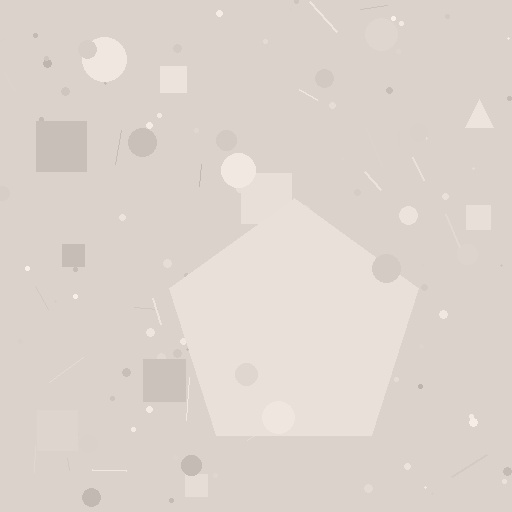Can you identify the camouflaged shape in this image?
The camouflaged shape is a pentagon.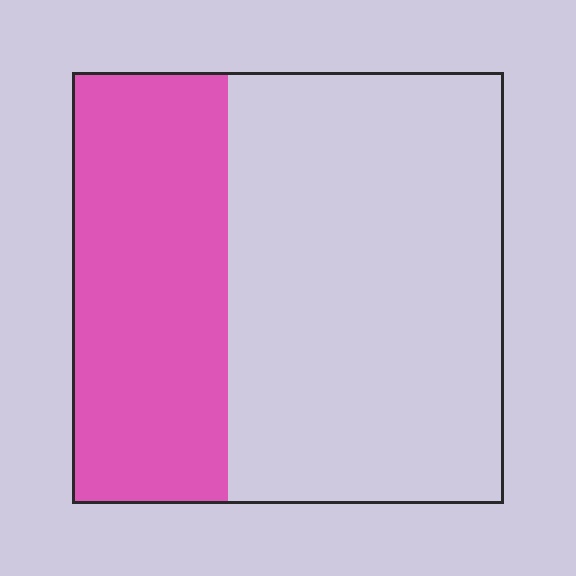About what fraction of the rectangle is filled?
About three eighths (3/8).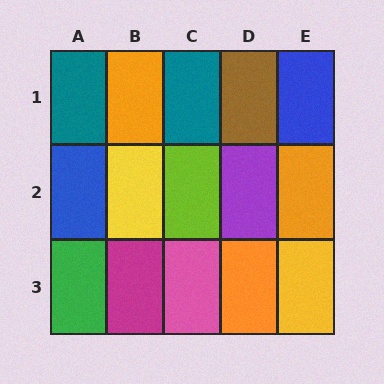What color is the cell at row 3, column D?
Orange.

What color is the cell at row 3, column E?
Yellow.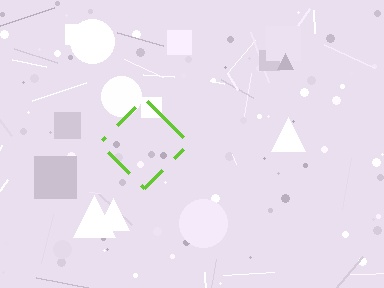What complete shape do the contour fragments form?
The contour fragments form a diamond.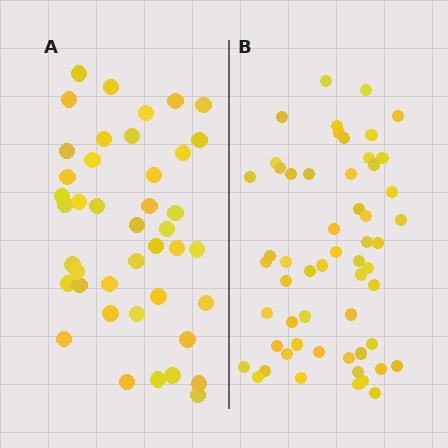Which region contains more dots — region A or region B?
Region B (the right region) has more dots.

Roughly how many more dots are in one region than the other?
Region B has approximately 15 more dots than region A.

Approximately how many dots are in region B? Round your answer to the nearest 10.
About 60 dots. (The exact count is 56, which rounds to 60.)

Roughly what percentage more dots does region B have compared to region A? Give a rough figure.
About 35% more.